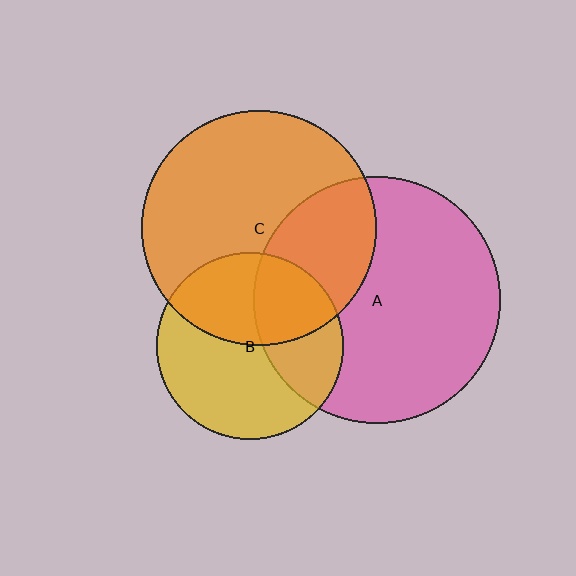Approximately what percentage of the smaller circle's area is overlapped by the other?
Approximately 35%.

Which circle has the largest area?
Circle A (pink).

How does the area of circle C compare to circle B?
Approximately 1.6 times.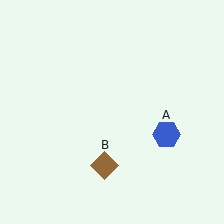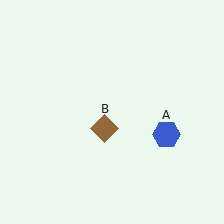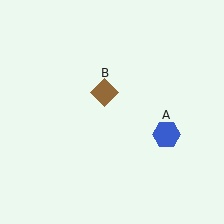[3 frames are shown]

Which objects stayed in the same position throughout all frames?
Blue hexagon (object A) remained stationary.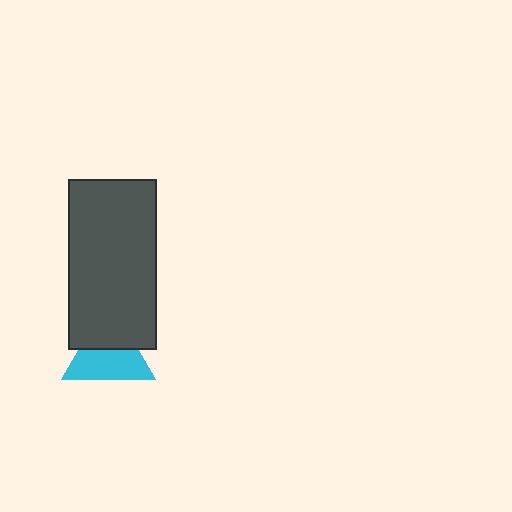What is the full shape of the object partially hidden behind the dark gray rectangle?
The partially hidden object is a cyan triangle.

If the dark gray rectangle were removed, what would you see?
You would see the complete cyan triangle.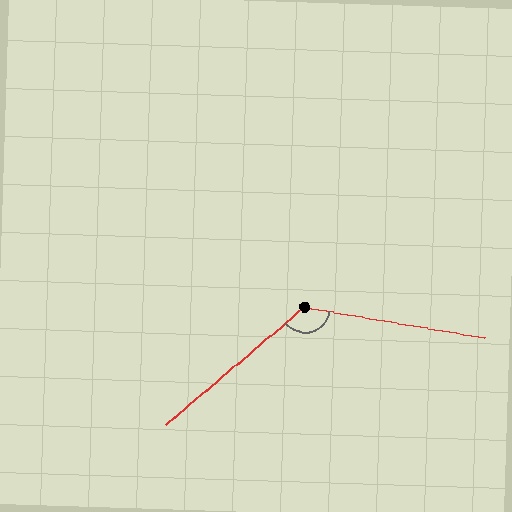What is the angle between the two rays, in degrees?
Approximately 130 degrees.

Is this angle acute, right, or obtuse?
It is obtuse.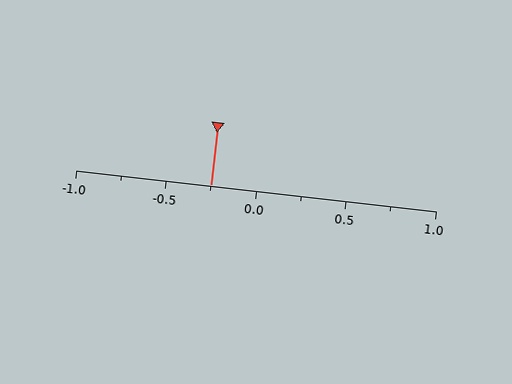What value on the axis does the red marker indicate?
The marker indicates approximately -0.25.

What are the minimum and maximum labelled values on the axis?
The axis runs from -1.0 to 1.0.